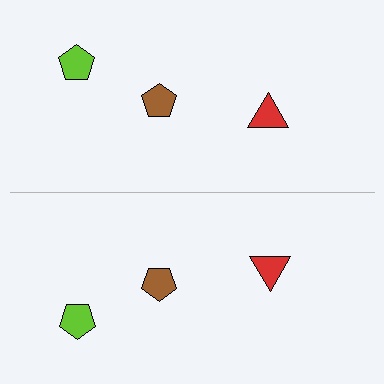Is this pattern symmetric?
Yes, this pattern has bilateral (reflection) symmetry.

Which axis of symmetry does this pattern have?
The pattern has a horizontal axis of symmetry running through the center of the image.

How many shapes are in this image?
There are 6 shapes in this image.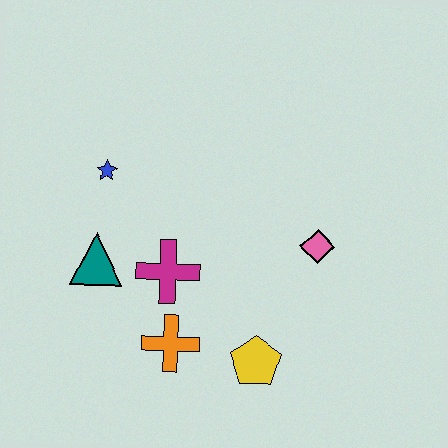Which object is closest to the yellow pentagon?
The orange cross is closest to the yellow pentagon.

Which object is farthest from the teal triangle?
The pink diamond is farthest from the teal triangle.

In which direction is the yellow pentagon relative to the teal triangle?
The yellow pentagon is to the right of the teal triangle.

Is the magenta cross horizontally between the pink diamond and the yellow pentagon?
No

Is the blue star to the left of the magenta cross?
Yes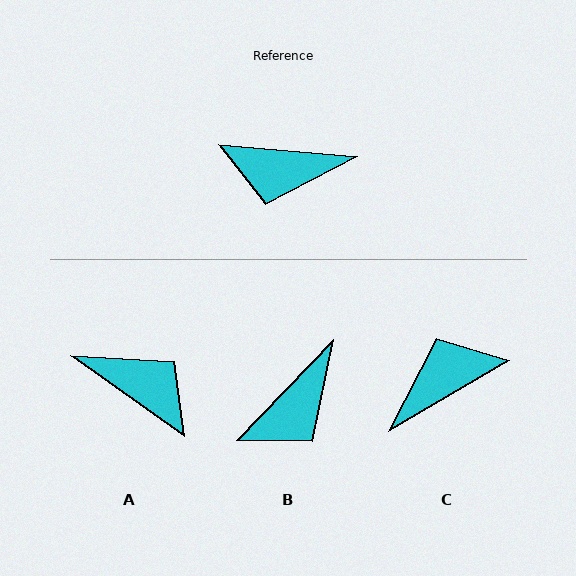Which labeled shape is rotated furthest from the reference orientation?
A, about 149 degrees away.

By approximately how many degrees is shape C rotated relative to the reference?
Approximately 145 degrees clockwise.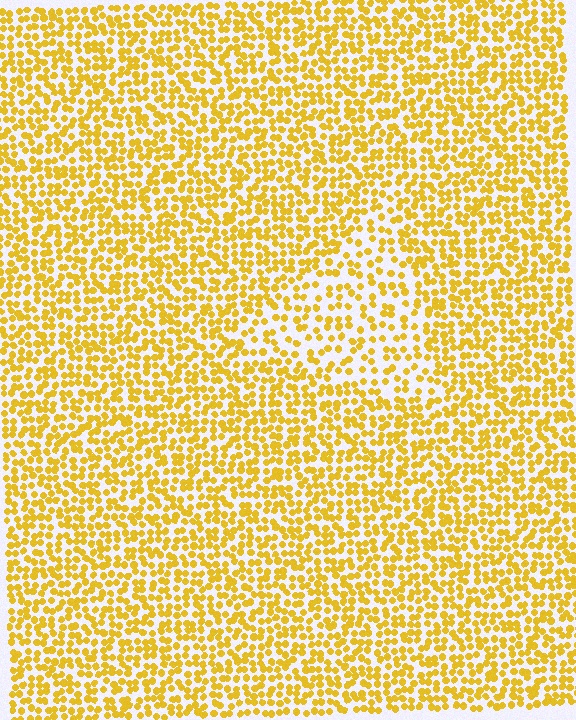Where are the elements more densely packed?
The elements are more densely packed outside the triangle boundary.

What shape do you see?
I see a triangle.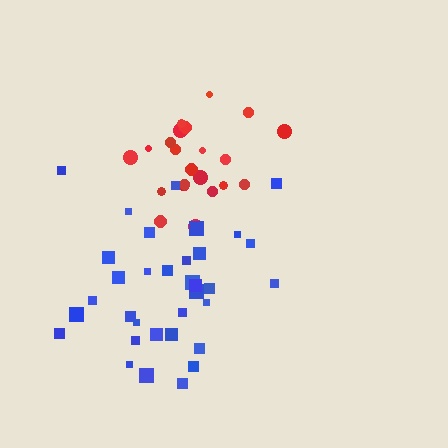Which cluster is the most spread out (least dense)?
Red.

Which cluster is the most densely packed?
Blue.